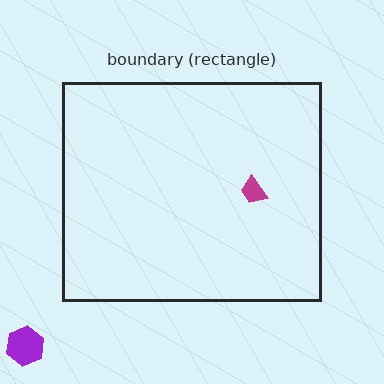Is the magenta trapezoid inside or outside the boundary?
Inside.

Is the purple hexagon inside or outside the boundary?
Outside.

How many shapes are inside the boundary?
1 inside, 1 outside.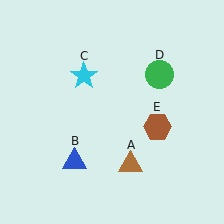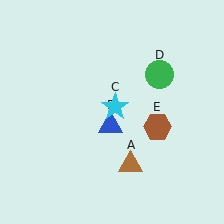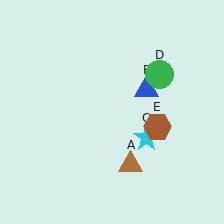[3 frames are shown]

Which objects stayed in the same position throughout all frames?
Brown triangle (object A) and green circle (object D) and brown hexagon (object E) remained stationary.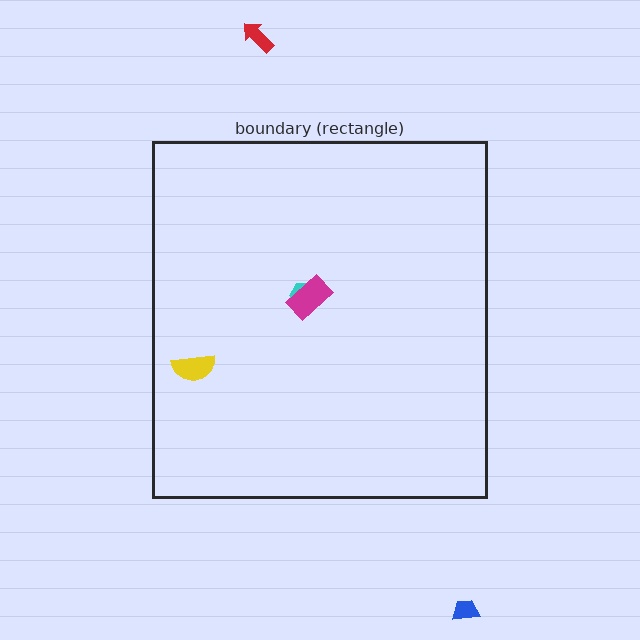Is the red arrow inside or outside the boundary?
Outside.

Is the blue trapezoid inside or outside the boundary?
Outside.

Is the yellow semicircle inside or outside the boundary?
Inside.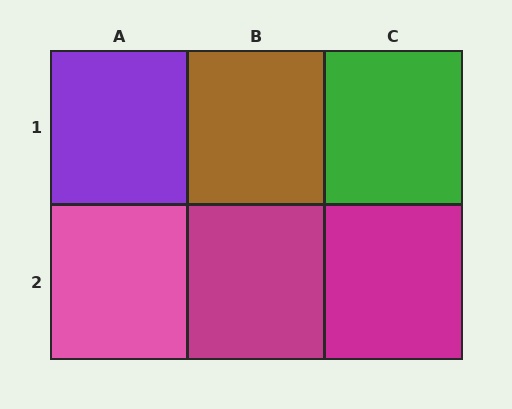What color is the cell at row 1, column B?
Brown.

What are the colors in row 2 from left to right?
Pink, magenta, magenta.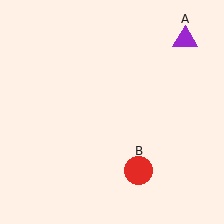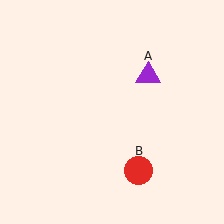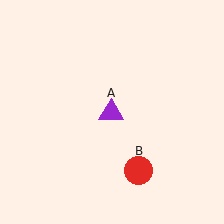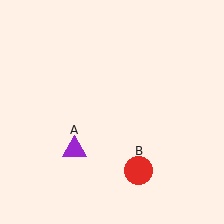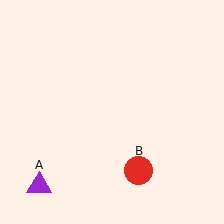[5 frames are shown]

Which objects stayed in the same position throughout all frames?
Red circle (object B) remained stationary.